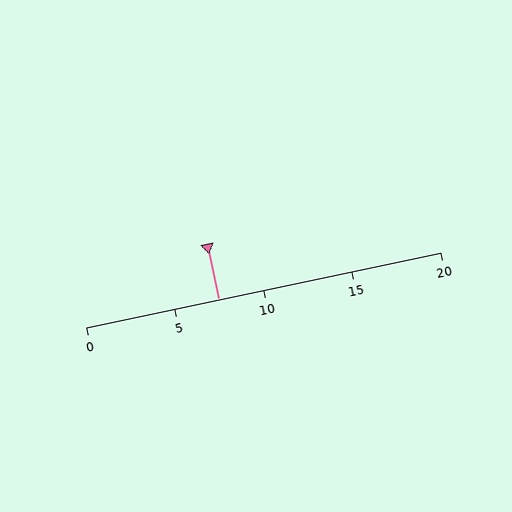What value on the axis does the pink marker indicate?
The marker indicates approximately 7.5.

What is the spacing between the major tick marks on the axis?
The major ticks are spaced 5 apart.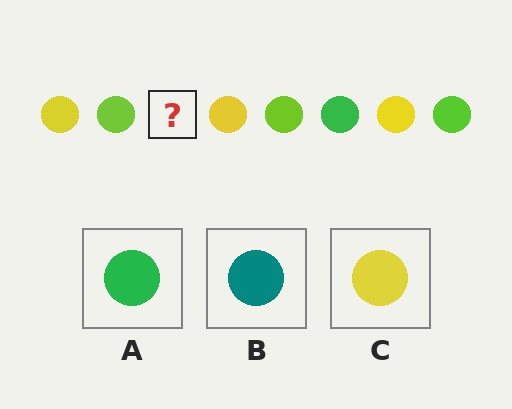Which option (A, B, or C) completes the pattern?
A.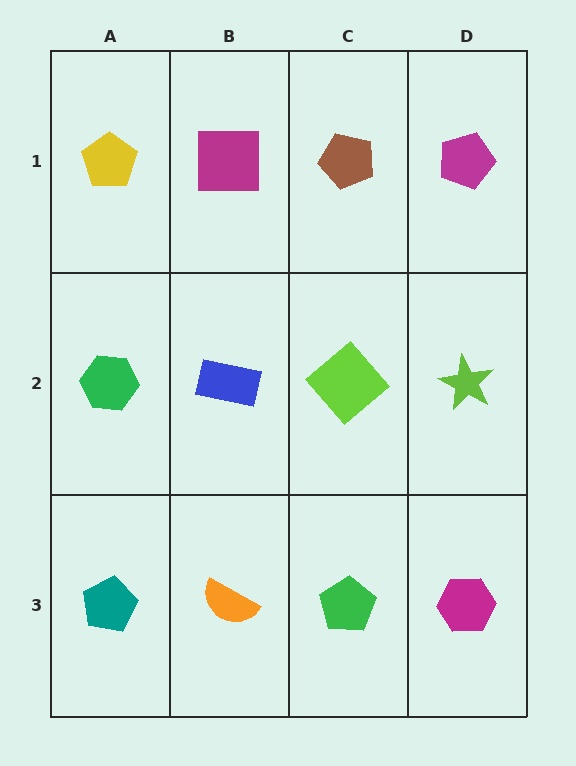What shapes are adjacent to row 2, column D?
A magenta pentagon (row 1, column D), a magenta hexagon (row 3, column D), a lime diamond (row 2, column C).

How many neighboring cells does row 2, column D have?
3.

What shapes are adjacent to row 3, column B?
A blue rectangle (row 2, column B), a teal pentagon (row 3, column A), a green pentagon (row 3, column C).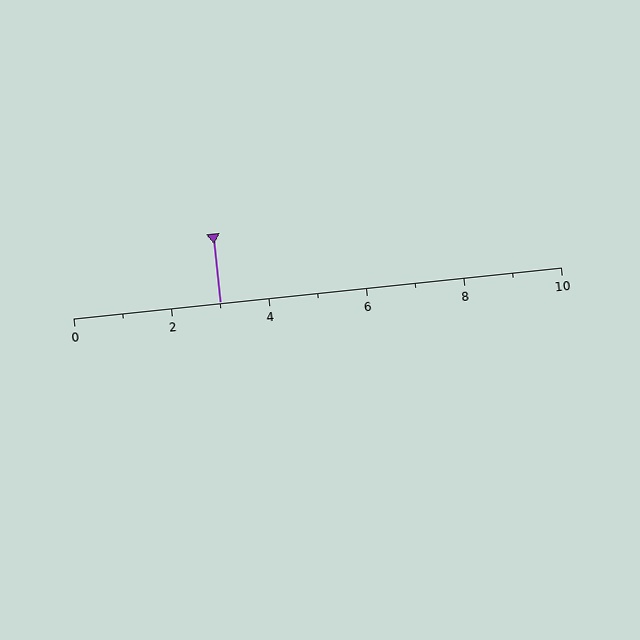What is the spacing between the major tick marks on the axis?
The major ticks are spaced 2 apart.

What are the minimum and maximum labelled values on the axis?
The axis runs from 0 to 10.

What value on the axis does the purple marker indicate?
The marker indicates approximately 3.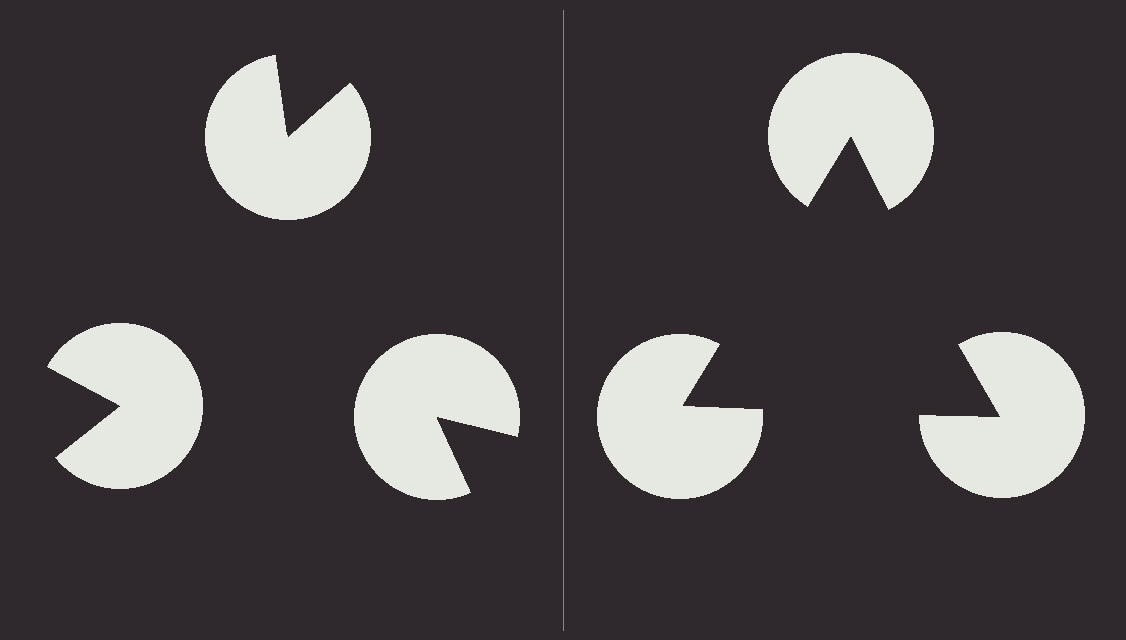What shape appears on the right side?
An illusory triangle.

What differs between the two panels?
The pac-man discs are positioned identically on both sides; only the wedge orientations differ. On the right they align to a triangle; on the left they are misaligned.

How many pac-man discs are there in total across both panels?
6 — 3 on each side.